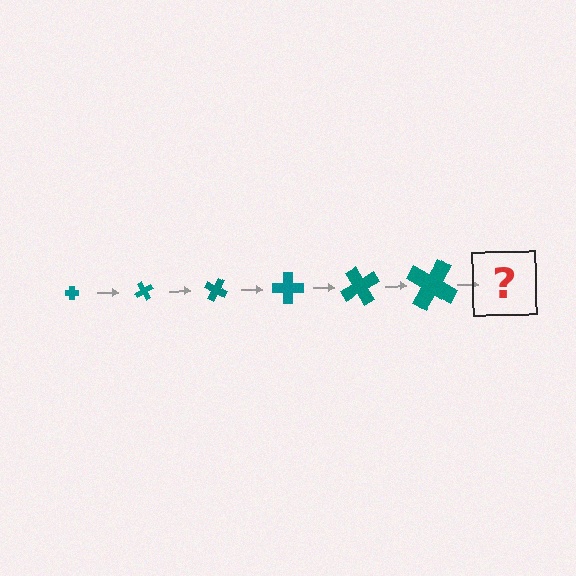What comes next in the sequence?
The next element should be a cross, larger than the previous one and rotated 360 degrees from the start.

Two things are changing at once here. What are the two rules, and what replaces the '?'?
The two rules are that the cross grows larger each step and it rotates 60 degrees each step. The '?' should be a cross, larger than the previous one and rotated 360 degrees from the start.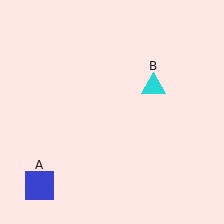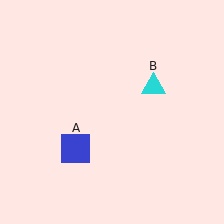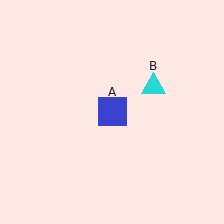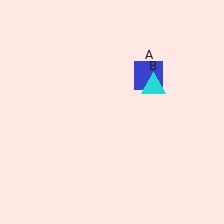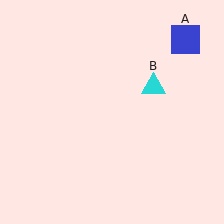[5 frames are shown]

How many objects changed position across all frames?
1 object changed position: blue square (object A).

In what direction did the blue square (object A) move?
The blue square (object A) moved up and to the right.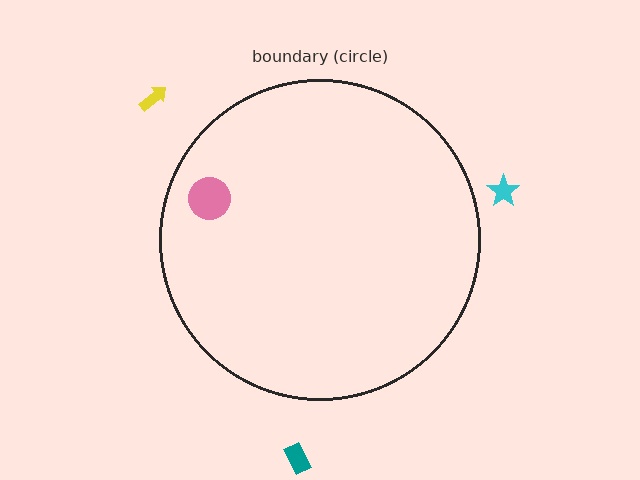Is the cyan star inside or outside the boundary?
Outside.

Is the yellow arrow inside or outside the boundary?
Outside.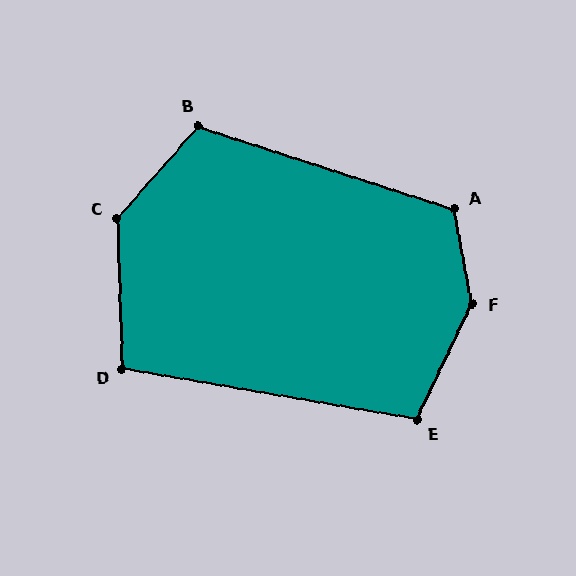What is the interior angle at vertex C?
Approximately 136 degrees (obtuse).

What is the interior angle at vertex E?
Approximately 105 degrees (obtuse).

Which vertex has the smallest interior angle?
D, at approximately 102 degrees.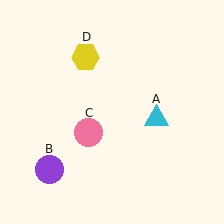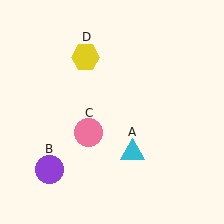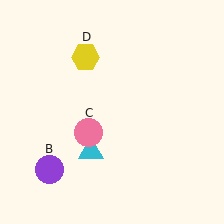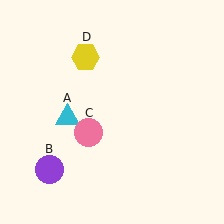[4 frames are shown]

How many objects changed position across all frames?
1 object changed position: cyan triangle (object A).